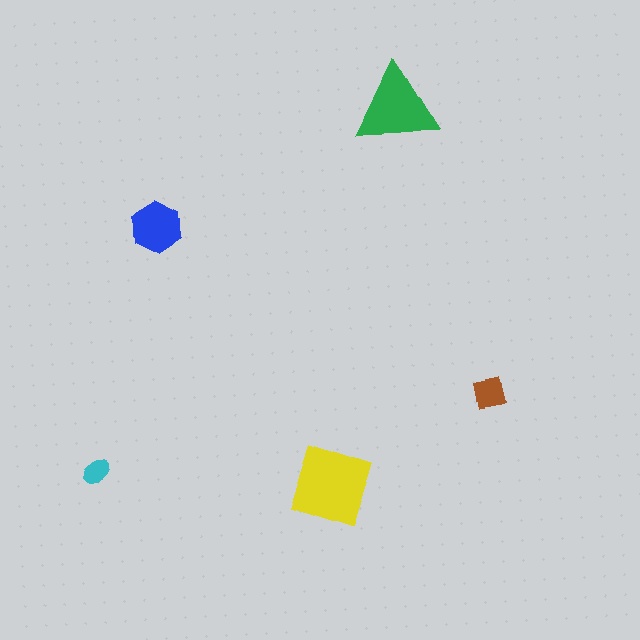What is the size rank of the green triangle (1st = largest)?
2nd.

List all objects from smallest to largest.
The cyan ellipse, the brown square, the blue hexagon, the green triangle, the yellow diamond.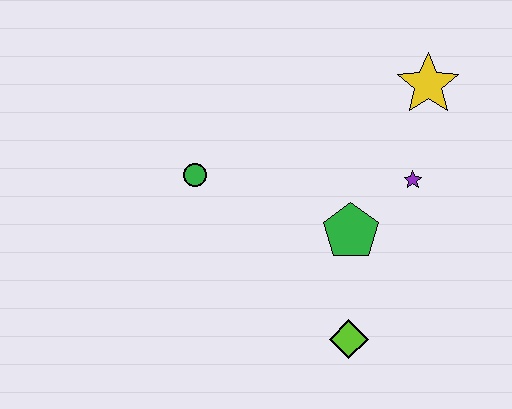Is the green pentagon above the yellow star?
No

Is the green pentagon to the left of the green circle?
No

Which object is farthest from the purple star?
The green circle is farthest from the purple star.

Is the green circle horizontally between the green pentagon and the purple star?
No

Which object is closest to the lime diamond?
The green pentagon is closest to the lime diamond.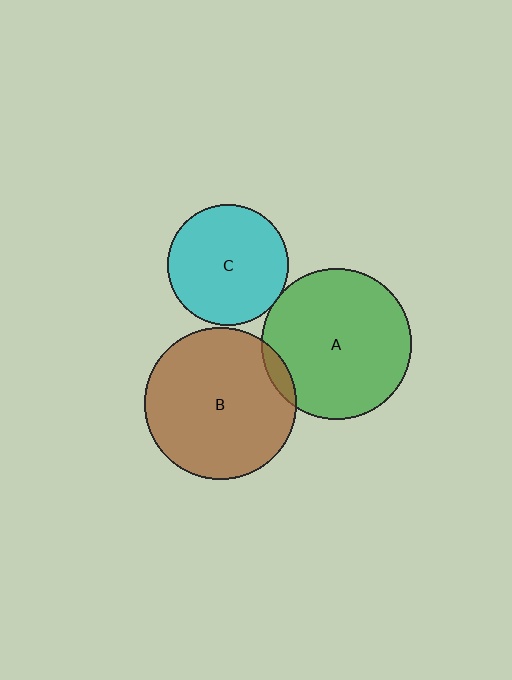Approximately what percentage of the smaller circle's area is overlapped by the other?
Approximately 5%.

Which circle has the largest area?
Circle B (brown).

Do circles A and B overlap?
Yes.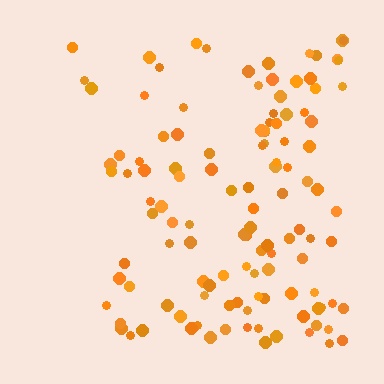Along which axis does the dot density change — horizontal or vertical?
Horizontal.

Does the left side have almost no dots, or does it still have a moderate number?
Still a moderate number, just noticeably fewer than the right.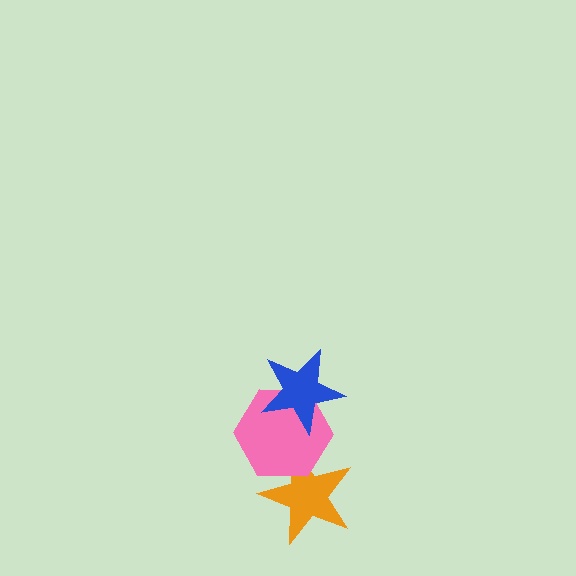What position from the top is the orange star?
The orange star is 3rd from the top.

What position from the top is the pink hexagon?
The pink hexagon is 2nd from the top.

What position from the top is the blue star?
The blue star is 1st from the top.